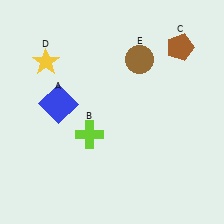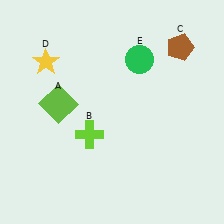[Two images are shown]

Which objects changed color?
A changed from blue to lime. E changed from brown to green.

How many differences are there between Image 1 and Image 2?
There are 2 differences between the two images.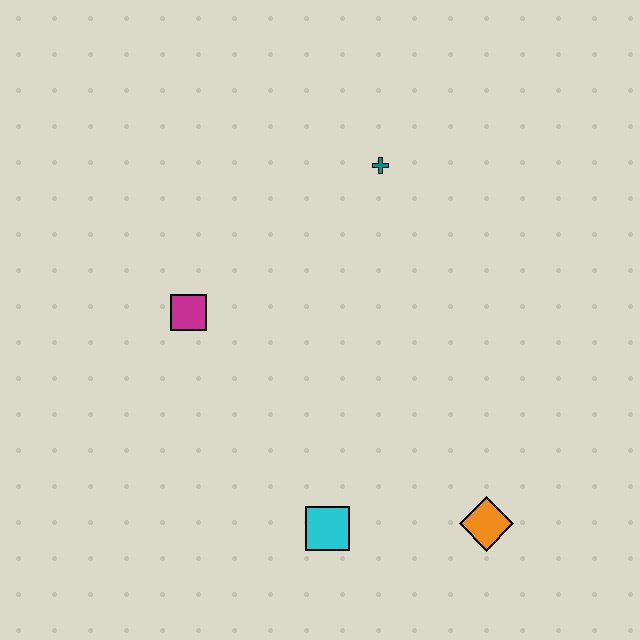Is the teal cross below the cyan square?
No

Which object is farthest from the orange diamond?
The teal cross is farthest from the orange diamond.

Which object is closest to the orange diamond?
The cyan square is closest to the orange diamond.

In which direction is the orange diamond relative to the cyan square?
The orange diamond is to the right of the cyan square.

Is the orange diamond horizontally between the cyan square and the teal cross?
No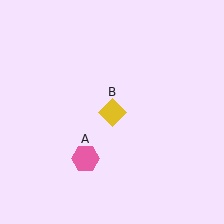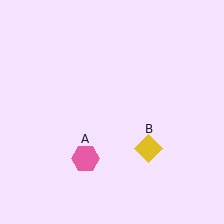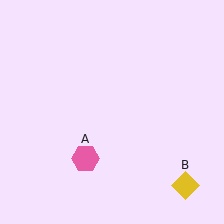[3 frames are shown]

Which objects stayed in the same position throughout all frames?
Pink hexagon (object A) remained stationary.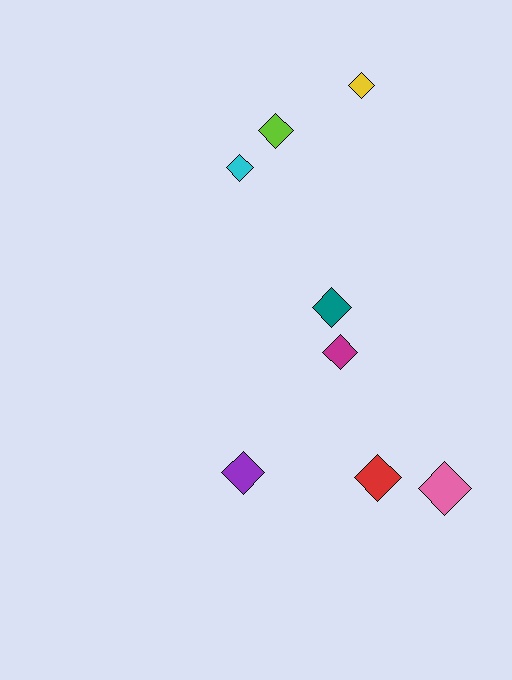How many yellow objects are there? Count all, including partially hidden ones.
There is 1 yellow object.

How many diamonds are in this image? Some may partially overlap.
There are 8 diamonds.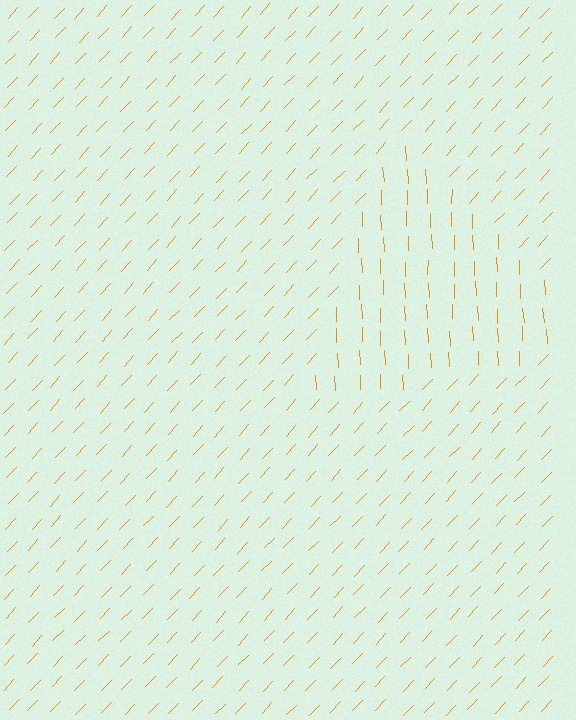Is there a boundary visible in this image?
Yes, there is a texture boundary formed by a change in line orientation.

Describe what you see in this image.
The image is filled with small orange line segments. A triangle region in the image has lines oriented differently from the surrounding lines, creating a visible texture boundary.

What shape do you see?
I see a triangle.